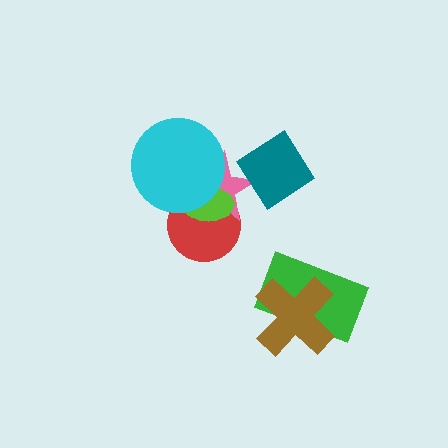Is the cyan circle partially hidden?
No, no other shape covers it.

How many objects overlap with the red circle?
3 objects overlap with the red circle.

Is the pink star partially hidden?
Yes, it is partially covered by another shape.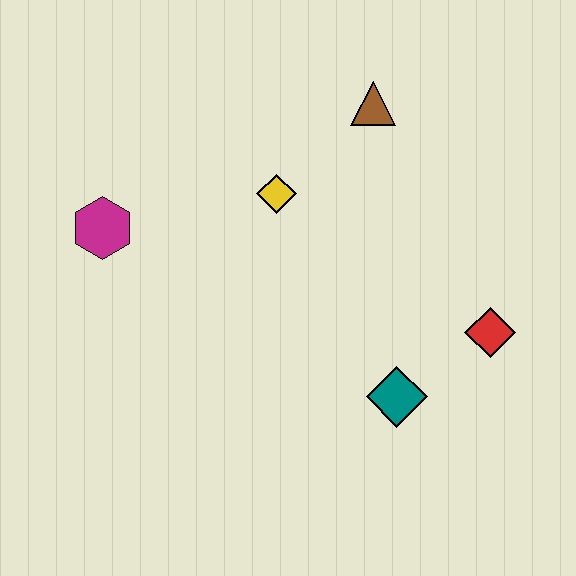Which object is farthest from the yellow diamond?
The red diamond is farthest from the yellow diamond.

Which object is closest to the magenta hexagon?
The yellow diamond is closest to the magenta hexagon.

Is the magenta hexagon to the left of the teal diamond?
Yes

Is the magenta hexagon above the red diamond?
Yes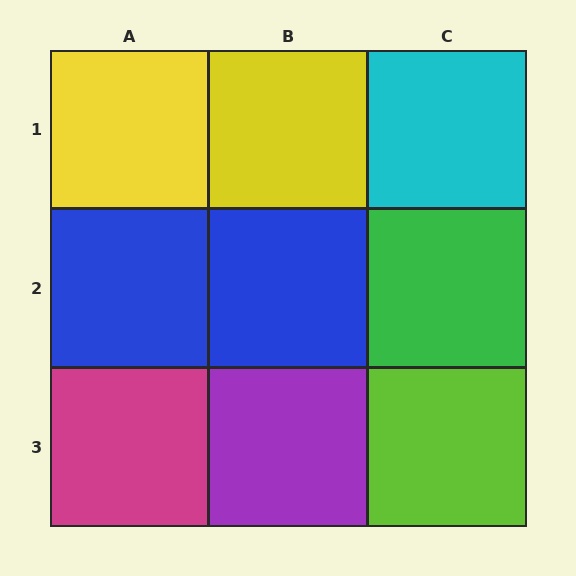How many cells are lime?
1 cell is lime.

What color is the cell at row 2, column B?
Blue.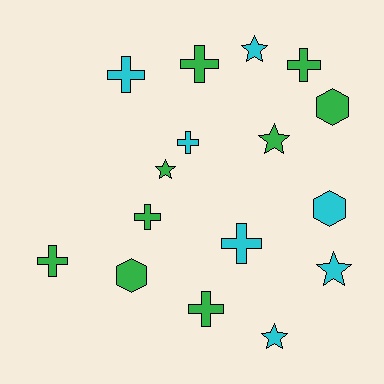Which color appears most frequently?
Green, with 9 objects.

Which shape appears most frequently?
Cross, with 8 objects.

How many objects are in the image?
There are 16 objects.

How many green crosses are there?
There are 5 green crosses.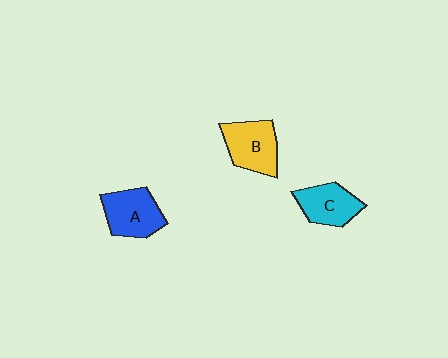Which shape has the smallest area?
Shape C (cyan).